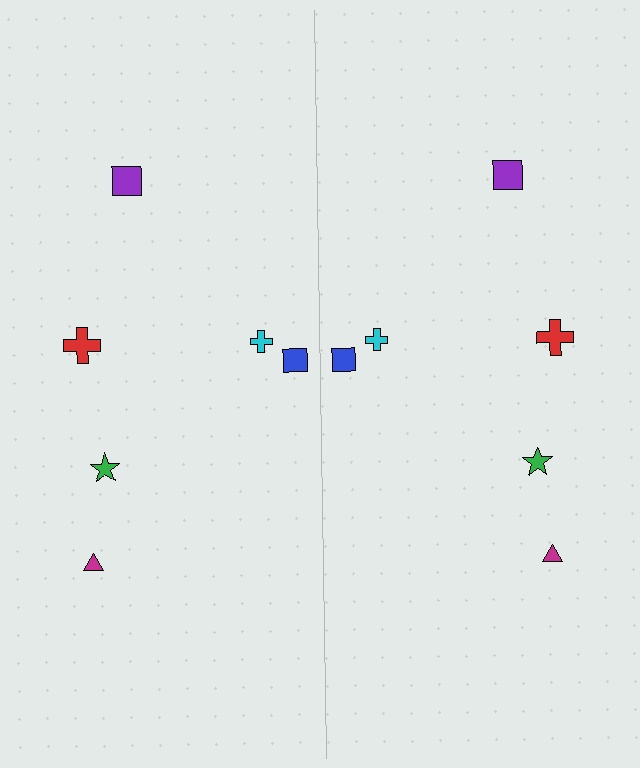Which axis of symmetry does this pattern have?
The pattern has a vertical axis of symmetry running through the center of the image.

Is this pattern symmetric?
Yes, this pattern has bilateral (reflection) symmetry.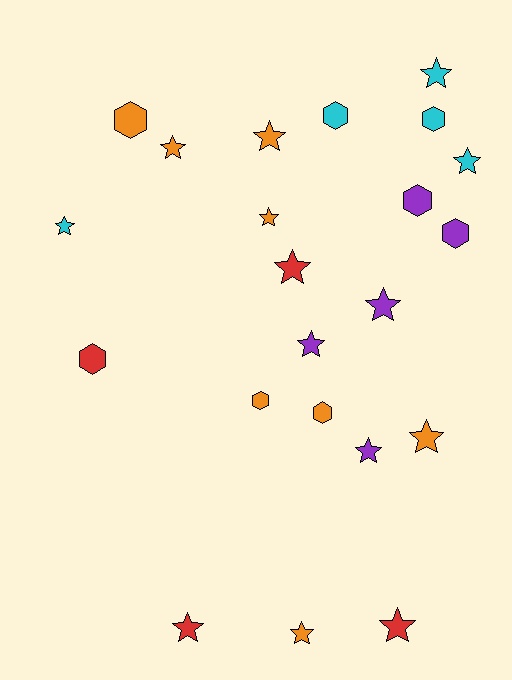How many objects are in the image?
There are 22 objects.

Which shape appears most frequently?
Star, with 14 objects.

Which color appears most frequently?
Orange, with 8 objects.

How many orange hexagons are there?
There are 3 orange hexagons.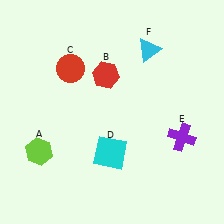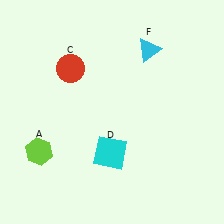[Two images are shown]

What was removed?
The red hexagon (B), the purple cross (E) were removed in Image 2.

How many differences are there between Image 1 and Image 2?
There are 2 differences between the two images.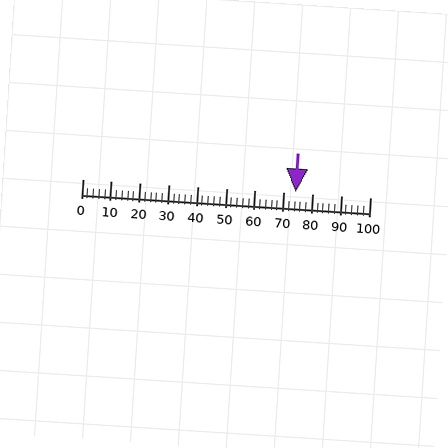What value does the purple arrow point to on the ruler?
The purple arrow points to approximately 74.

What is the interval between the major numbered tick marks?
The major tick marks are spaced 10 units apart.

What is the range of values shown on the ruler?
The ruler shows values from 0 to 100.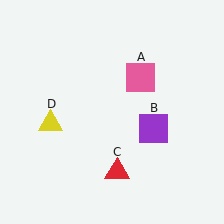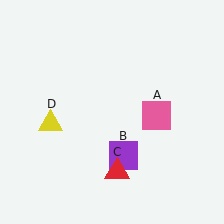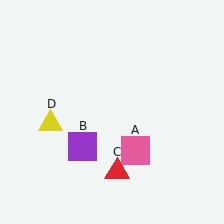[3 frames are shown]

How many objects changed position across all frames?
2 objects changed position: pink square (object A), purple square (object B).